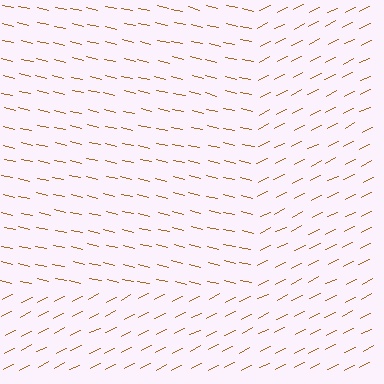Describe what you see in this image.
The image is filled with small brown line segments. A rectangle region in the image has lines oriented differently from the surrounding lines, creating a visible texture boundary.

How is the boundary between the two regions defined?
The boundary is defined purely by a change in line orientation (approximately 40 degrees difference). All lines are the same color and thickness.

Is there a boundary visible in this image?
Yes, there is a texture boundary formed by a change in line orientation.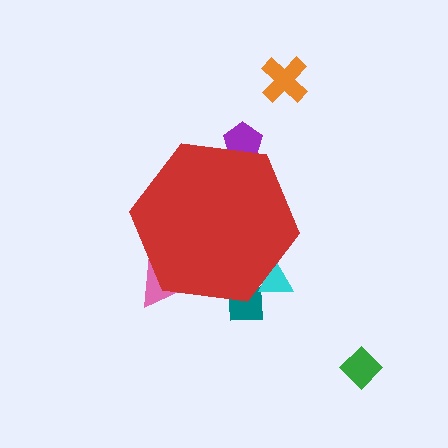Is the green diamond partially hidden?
No, the green diamond is fully visible.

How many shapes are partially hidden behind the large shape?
4 shapes are partially hidden.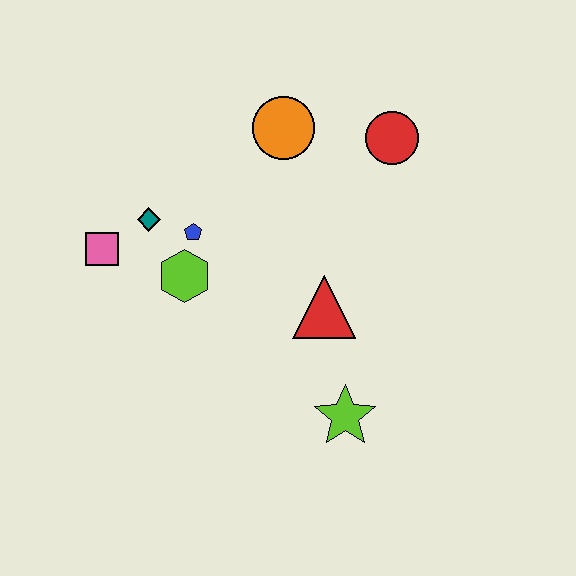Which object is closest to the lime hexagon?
The blue pentagon is closest to the lime hexagon.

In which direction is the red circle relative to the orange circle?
The red circle is to the right of the orange circle.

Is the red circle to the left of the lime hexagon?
No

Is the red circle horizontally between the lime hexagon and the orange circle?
No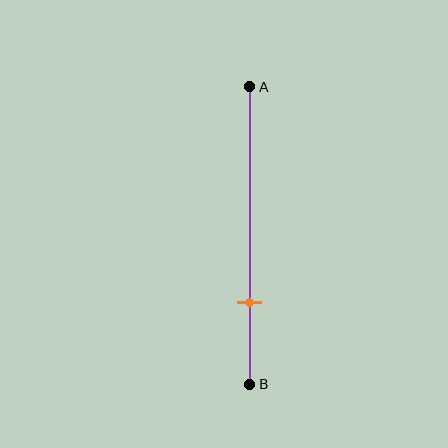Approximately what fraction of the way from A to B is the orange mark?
The orange mark is approximately 75% of the way from A to B.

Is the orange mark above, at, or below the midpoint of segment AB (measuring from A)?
The orange mark is below the midpoint of segment AB.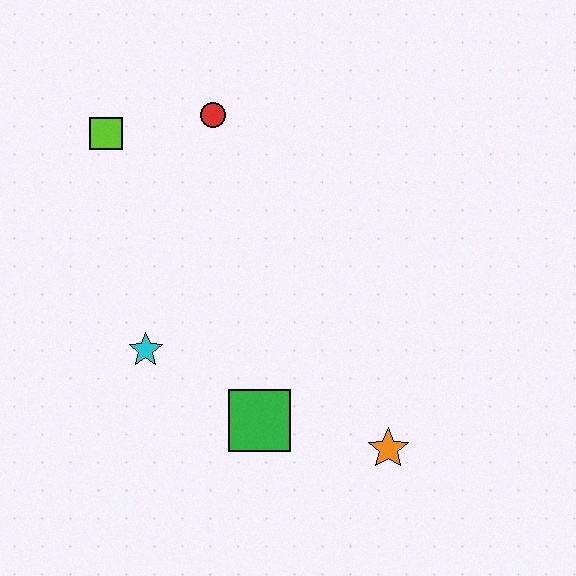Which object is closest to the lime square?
The red circle is closest to the lime square.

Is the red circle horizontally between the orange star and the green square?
No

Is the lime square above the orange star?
Yes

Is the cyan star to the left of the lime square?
No